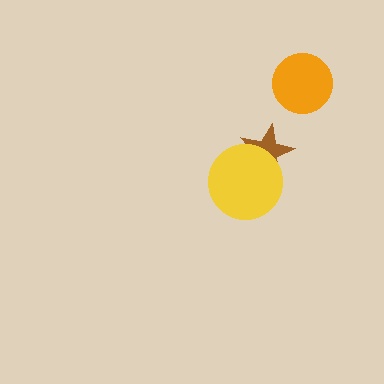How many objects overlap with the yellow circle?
1 object overlaps with the yellow circle.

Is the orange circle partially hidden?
No, no other shape covers it.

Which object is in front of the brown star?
The yellow circle is in front of the brown star.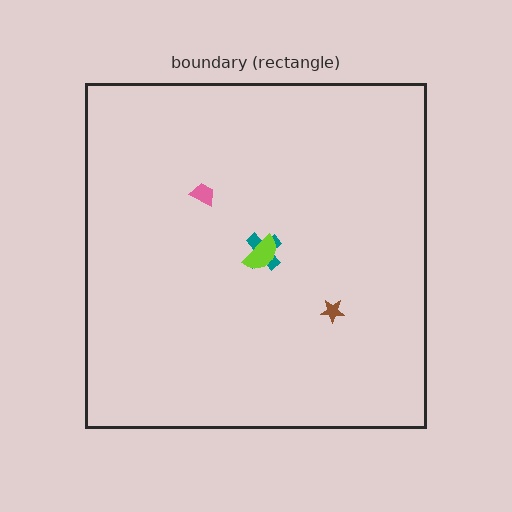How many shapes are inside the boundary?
4 inside, 0 outside.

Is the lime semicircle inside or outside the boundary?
Inside.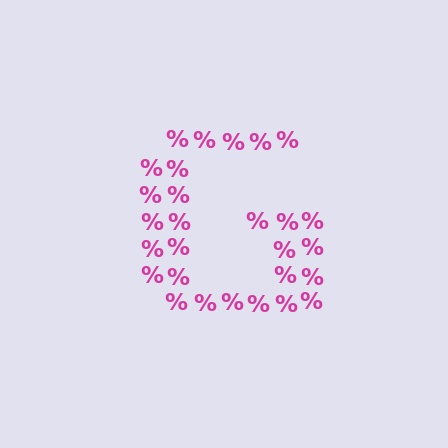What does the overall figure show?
The overall figure shows the letter G.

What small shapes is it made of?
It is made of small percent signs.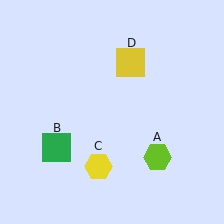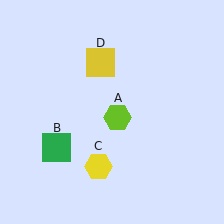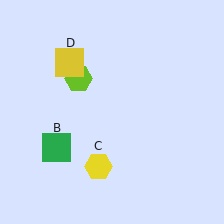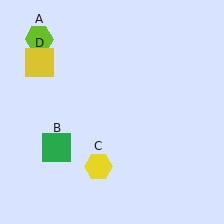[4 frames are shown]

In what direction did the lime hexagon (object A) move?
The lime hexagon (object A) moved up and to the left.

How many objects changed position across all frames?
2 objects changed position: lime hexagon (object A), yellow square (object D).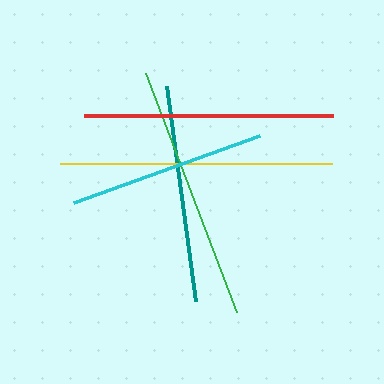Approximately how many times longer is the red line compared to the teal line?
The red line is approximately 1.1 times the length of the teal line.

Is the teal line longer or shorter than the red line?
The red line is longer than the teal line.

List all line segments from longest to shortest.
From longest to shortest: yellow, green, red, teal, cyan.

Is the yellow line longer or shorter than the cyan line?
The yellow line is longer than the cyan line.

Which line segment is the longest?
The yellow line is the longest at approximately 271 pixels.